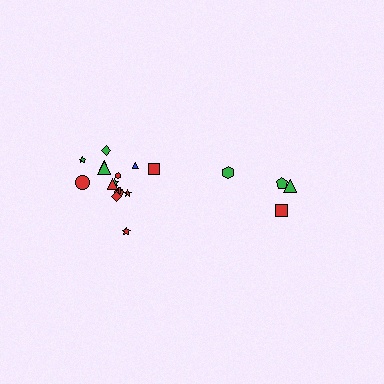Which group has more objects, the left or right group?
The left group.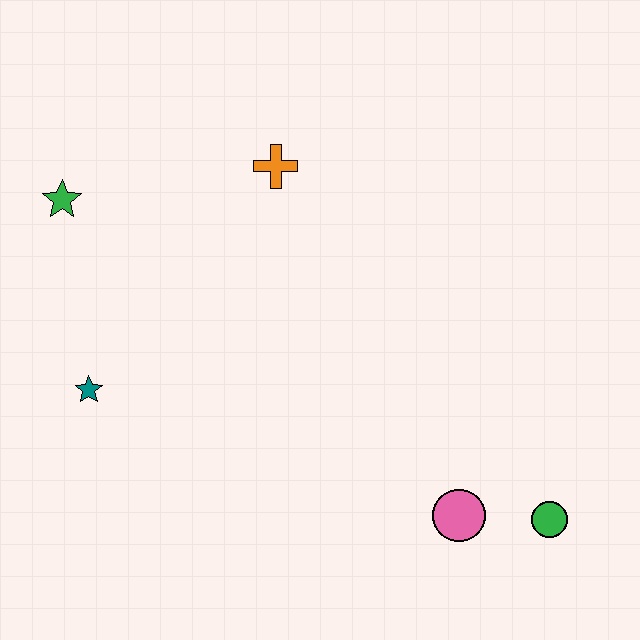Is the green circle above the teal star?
No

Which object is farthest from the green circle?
The green star is farthest from the green circle.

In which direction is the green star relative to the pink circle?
The green star is to the left of the pink circle.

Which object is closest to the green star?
The teal star is closest to the green star.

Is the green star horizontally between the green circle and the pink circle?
No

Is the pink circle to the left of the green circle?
Yes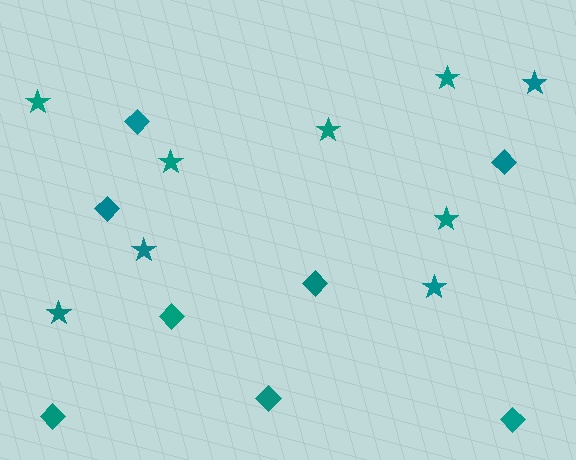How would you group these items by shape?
There are 2 groups: one group of diamonds (8) and one group of stars (9).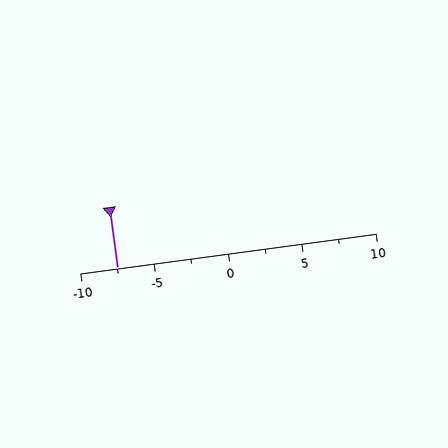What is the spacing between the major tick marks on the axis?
The major ticks are spaced 5 apart.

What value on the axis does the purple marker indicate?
The marker indicates approximately -7.5.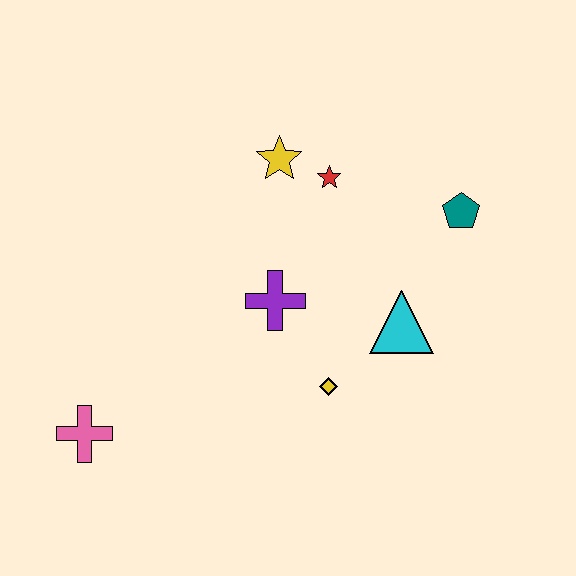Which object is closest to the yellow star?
The red star is closest to the yellow star.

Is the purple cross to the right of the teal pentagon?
No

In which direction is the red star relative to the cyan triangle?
The red star is above the cyan triangle.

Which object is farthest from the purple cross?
The pink cross is farthest from the purple cross.